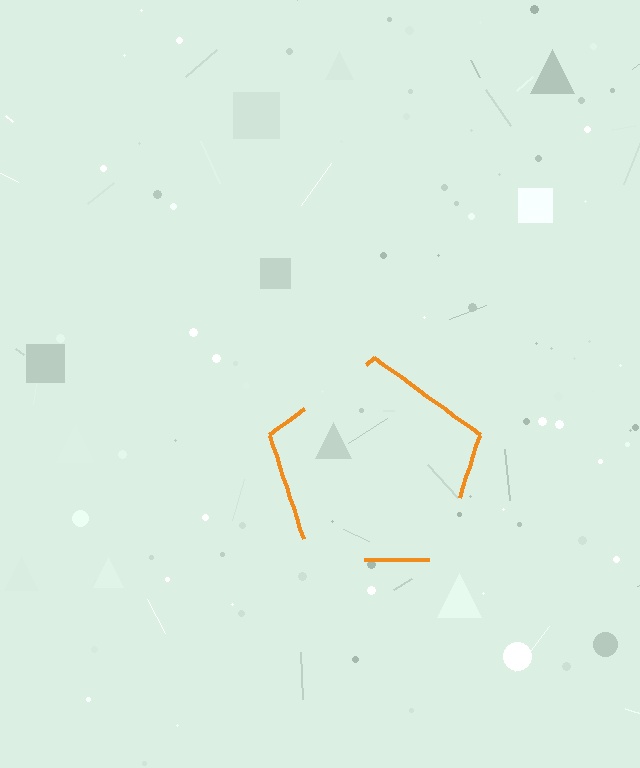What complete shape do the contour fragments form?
The contour fragments form a pentagon.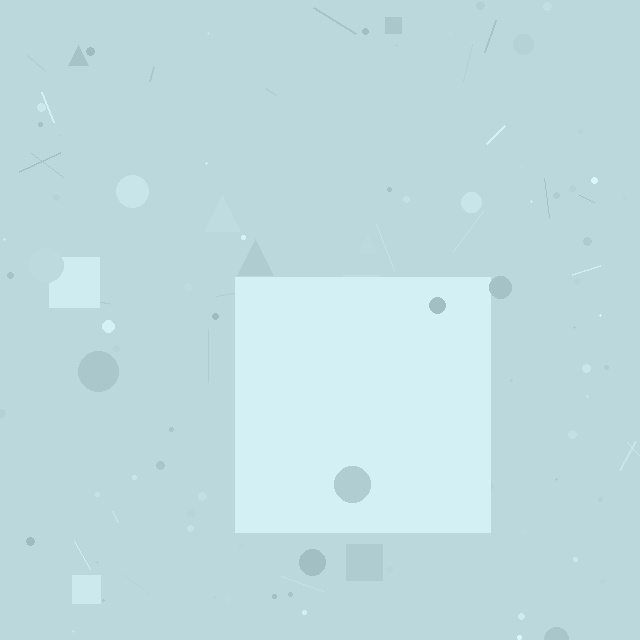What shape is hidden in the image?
A square is hidden in the image.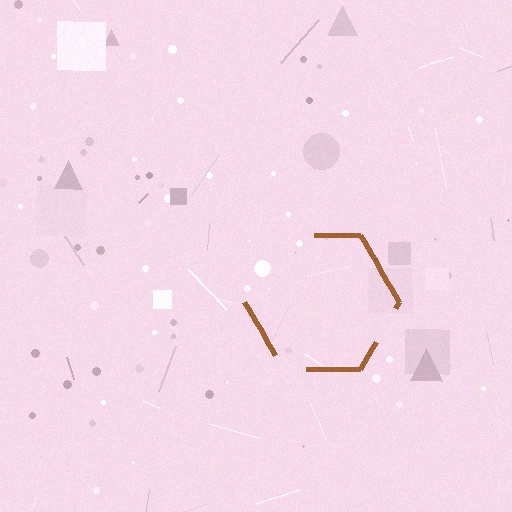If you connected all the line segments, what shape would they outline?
They would outline a hexagon.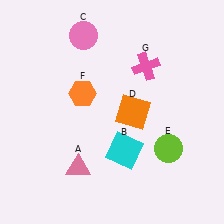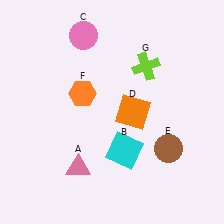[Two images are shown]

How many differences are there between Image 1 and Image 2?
There are 2 differences between the two images.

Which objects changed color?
E changed from lime to brown. G changed from pink to lime.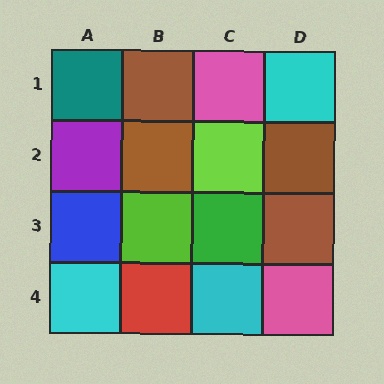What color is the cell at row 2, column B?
Brown.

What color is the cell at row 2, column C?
Lime.